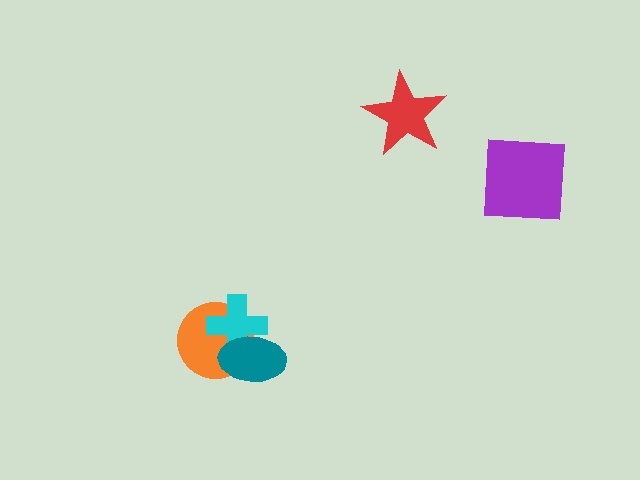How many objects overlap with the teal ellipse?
2 objects overlap with the teal ellipse.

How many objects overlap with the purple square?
0 objects overlap with the purple square.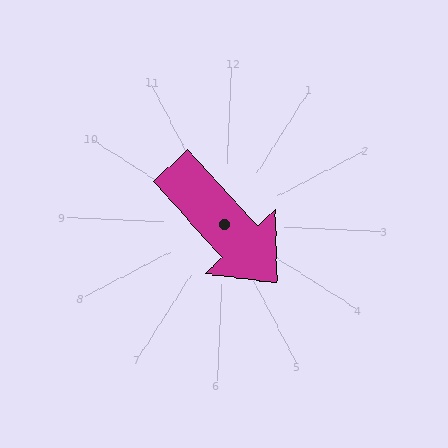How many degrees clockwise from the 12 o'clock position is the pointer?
Approximately 135 degrees.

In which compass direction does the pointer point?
Southeast.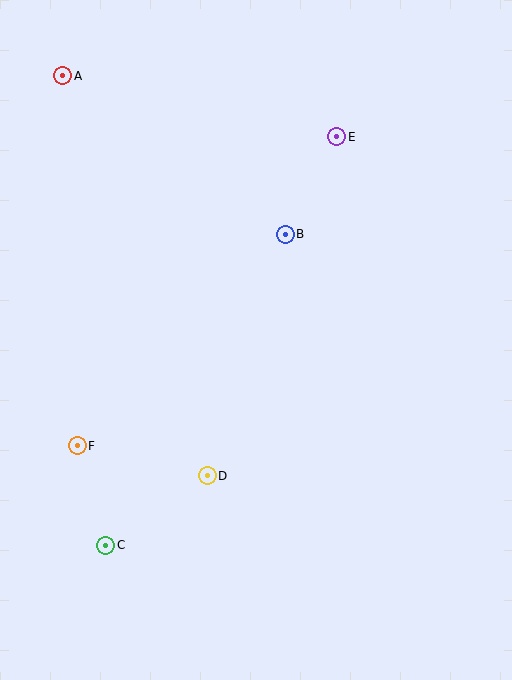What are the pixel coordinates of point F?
Point F is at (77, 446).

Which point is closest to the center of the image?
Point B at (285, 234) is closest to the center.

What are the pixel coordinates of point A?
Point A is at (63, 76).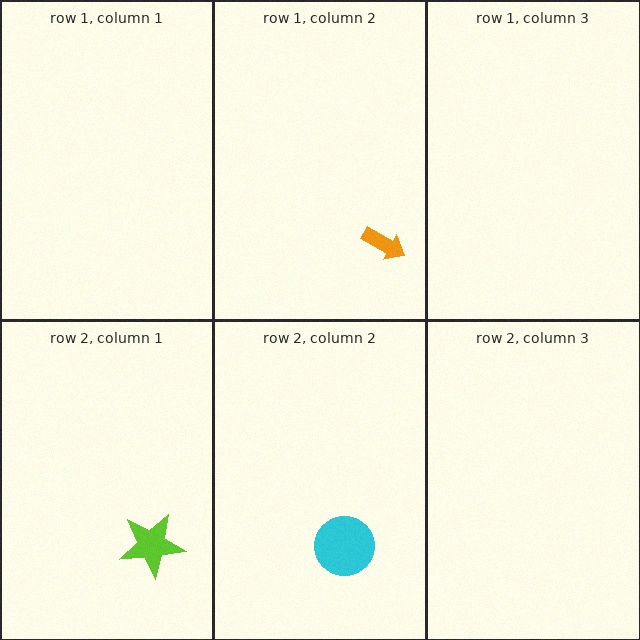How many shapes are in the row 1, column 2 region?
1.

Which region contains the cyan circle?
The row 2, column 2 region.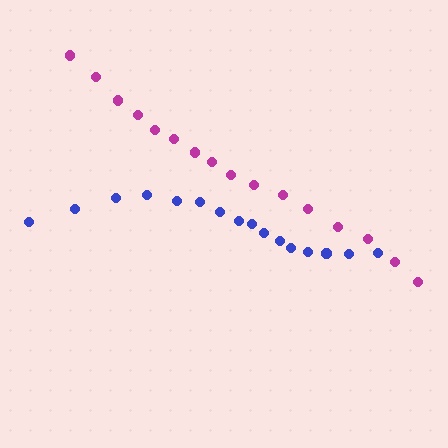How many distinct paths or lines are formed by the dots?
There are 2 distinct paths.